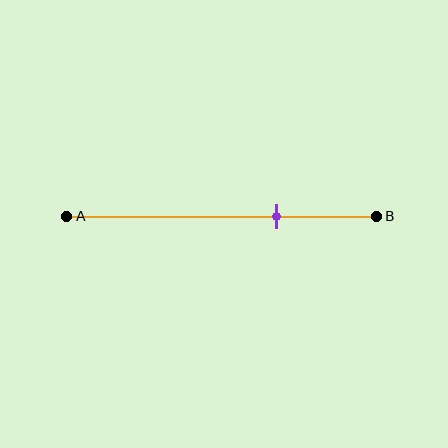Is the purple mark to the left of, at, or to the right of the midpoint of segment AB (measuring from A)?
The purple mark is to the right of the midpoint of segment AB.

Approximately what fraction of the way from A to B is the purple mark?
The purple mark is approximately 70% of the way from A to B.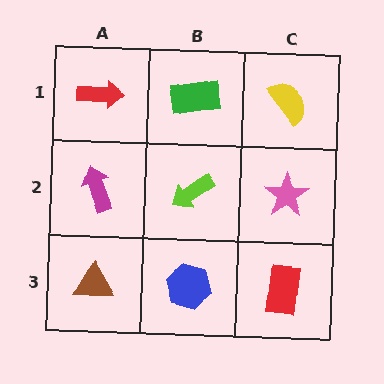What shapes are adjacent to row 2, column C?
A yellow semicircle (row 1, column C), a red rectangle (row 3, column C), a lime arrow (row 2, column B).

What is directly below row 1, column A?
A magenta arrow.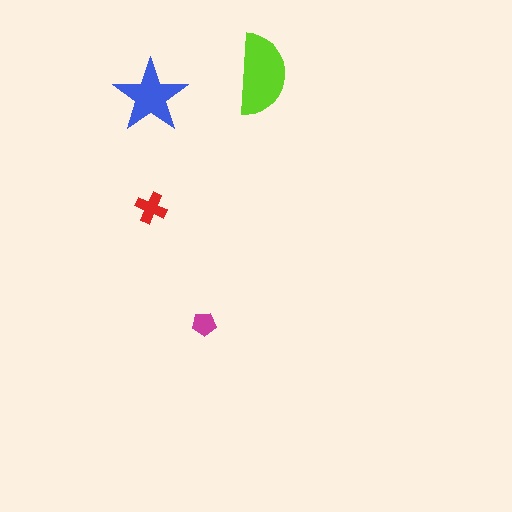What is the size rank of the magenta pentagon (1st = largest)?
4th.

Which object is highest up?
The lime semicircle is topmost.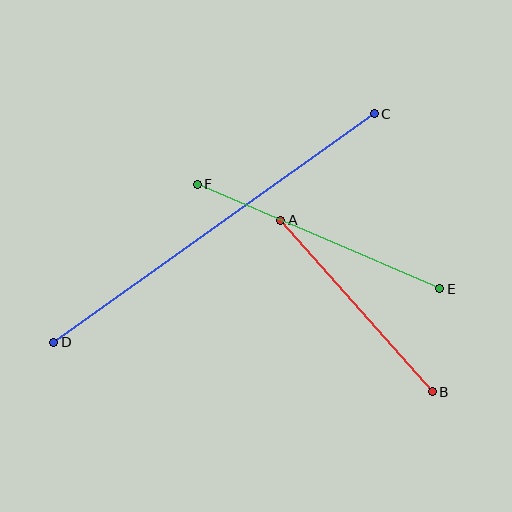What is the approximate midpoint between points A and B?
The midpoint is at approximately (356, 306) pixels.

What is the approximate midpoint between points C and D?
The midpoint is at approximately (214, 228) pixels.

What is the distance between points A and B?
The distance is approximately 229 pixels.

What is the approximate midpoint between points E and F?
The midpoint is at approximately (318, 237) pixels.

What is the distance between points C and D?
The distance is approximately 394 pixels.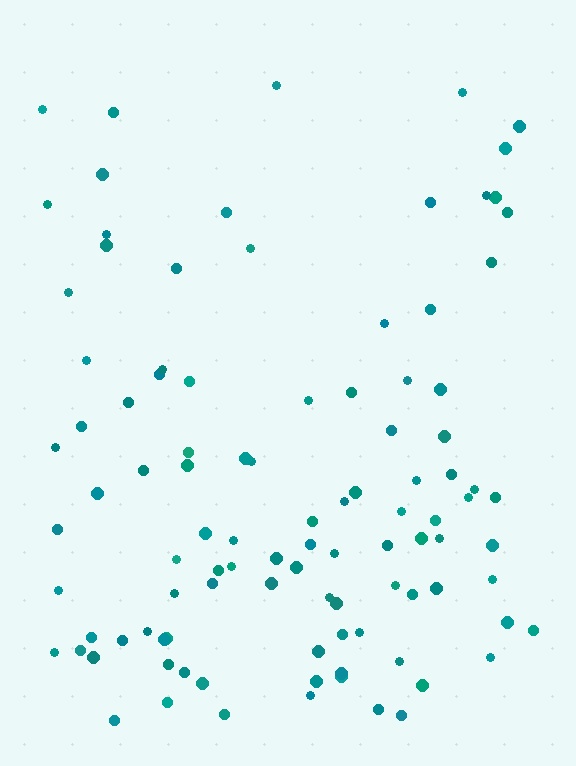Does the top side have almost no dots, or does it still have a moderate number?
Still a moderate number, just noticeably fewer than the bottom.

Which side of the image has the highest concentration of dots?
The bottom.